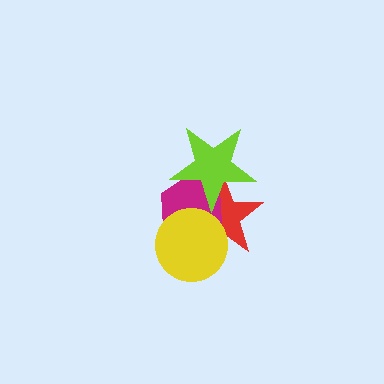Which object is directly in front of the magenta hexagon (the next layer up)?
The lime star is directly in front of the magenta hexagon.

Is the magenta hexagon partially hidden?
Yes, it is partially covered by another shape.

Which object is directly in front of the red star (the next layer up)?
The magenta hexagon is directly in front of the red star.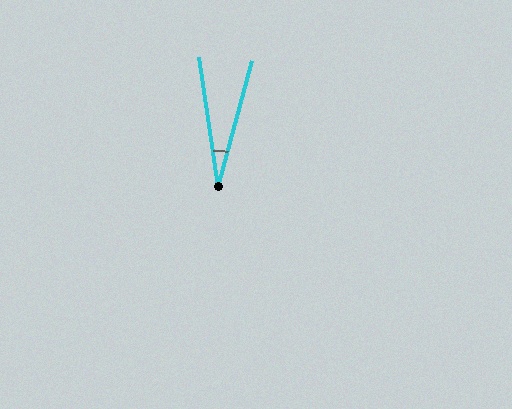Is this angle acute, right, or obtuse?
It is acute.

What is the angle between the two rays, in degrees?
Approximately 23 degrees.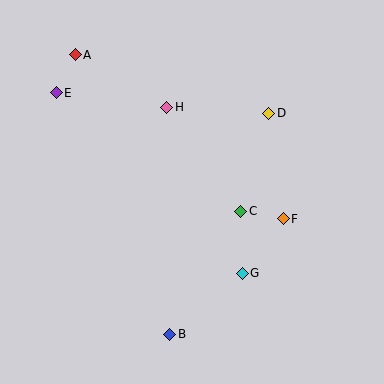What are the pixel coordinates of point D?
Point D is at (269, 113).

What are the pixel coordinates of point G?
Point G is at (242, 273).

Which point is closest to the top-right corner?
Point D is closest to the top-right corner.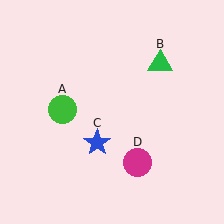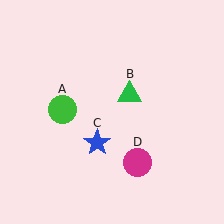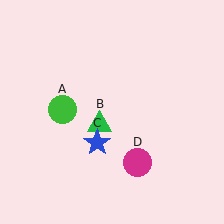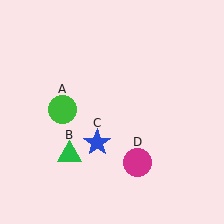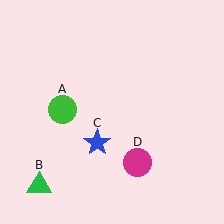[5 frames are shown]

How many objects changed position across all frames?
1 object changed position: green triangle (object B).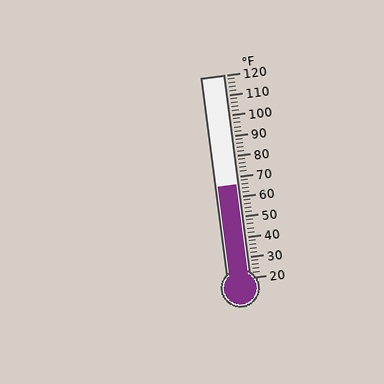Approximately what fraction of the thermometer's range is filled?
The thermometer is filled to approximately 45% of its range.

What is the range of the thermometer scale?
The thermometer scale ranges from 20°F to 120°F.